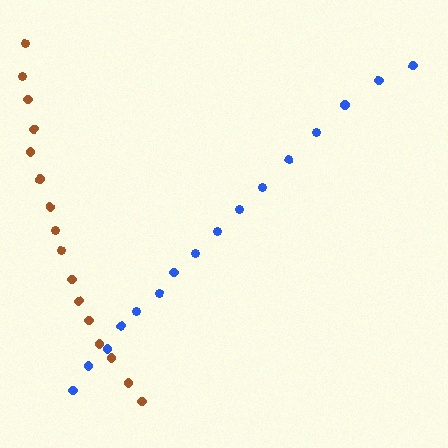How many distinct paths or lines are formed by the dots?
There are 2 distinct paths.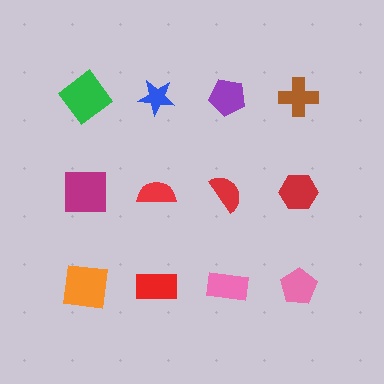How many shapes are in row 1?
4 shapes.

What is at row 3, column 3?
A pink rectangle.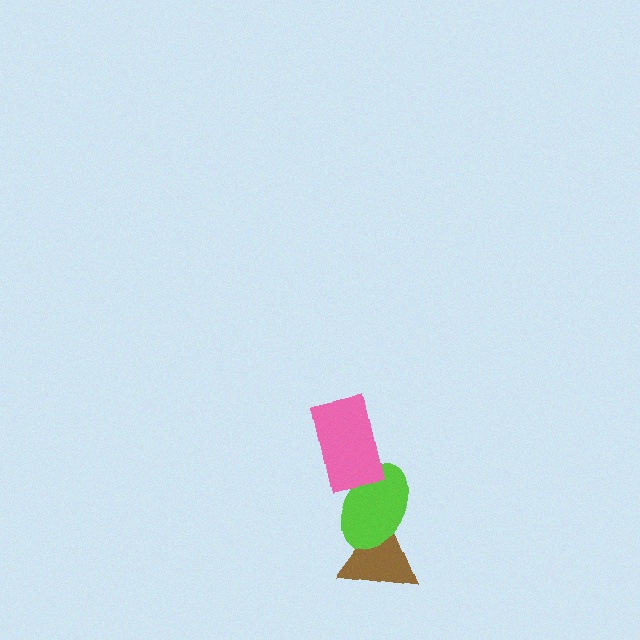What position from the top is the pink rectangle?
The pink rectangle is 1st from the top.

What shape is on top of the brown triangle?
The lime ellipse is on top of the brown triangle.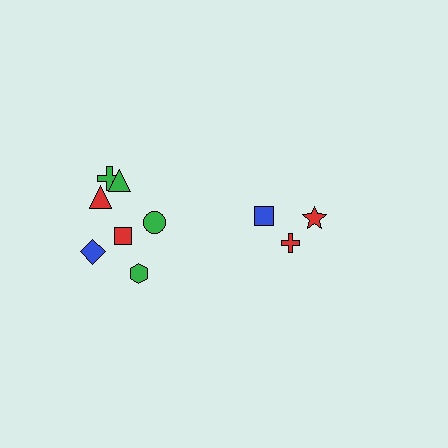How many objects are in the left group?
There are 7 objects.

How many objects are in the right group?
There are 3 objects.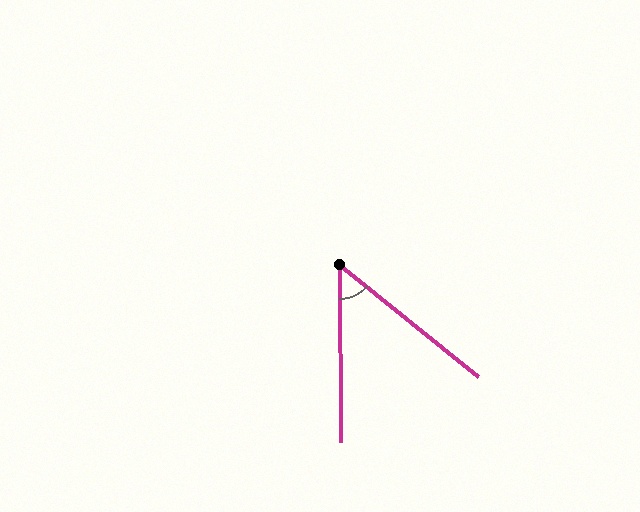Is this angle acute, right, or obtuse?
It is acute.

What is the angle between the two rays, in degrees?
Approximately 51 degrees.